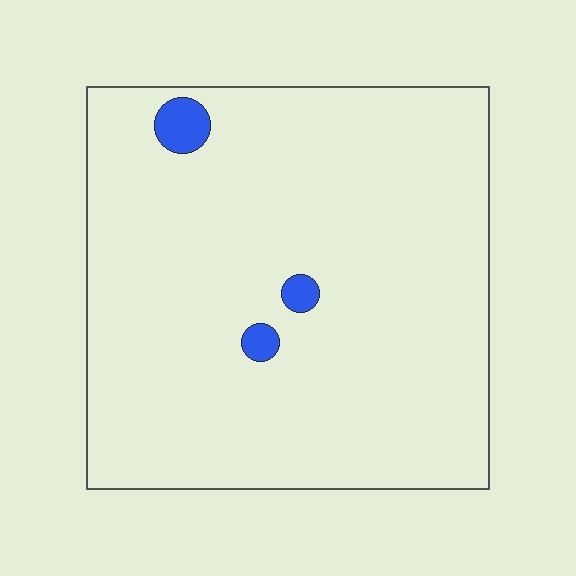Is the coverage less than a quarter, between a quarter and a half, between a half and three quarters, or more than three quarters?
Less than a quarter.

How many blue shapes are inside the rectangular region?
3.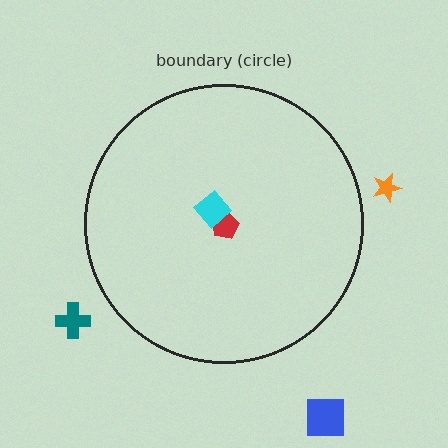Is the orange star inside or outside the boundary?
Outside.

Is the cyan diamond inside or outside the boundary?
Inside.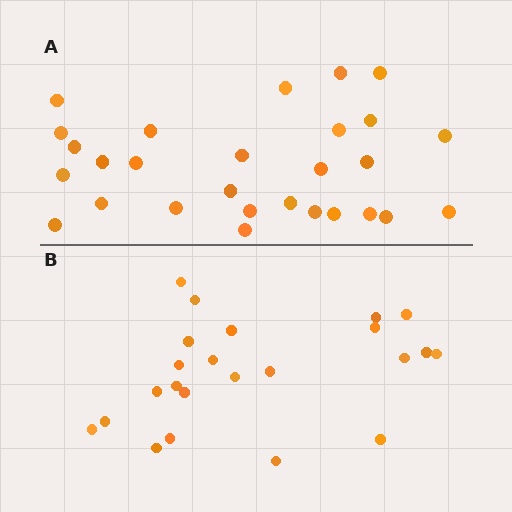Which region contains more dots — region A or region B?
Region A (the top region) has more dots.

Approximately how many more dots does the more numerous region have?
Region A has about 5 more dots than region B.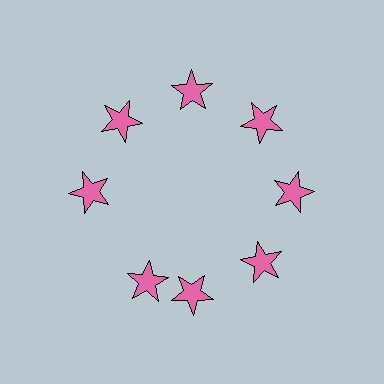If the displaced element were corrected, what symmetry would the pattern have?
It would have 8-fold rotational symmetry — the pattern would map onto itself every 45 degrees.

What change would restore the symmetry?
The symmetry would be restored by rotating it back into even spacing with its neighbors so that all 8 stars sit at equal angles and equal distance from the center.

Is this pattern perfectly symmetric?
No. The 8 pink stars are arranged in a ring, but one element near the 8 o'clock position is rotated out of alignment along the ring, breaking the 8-fold rotational symmetry.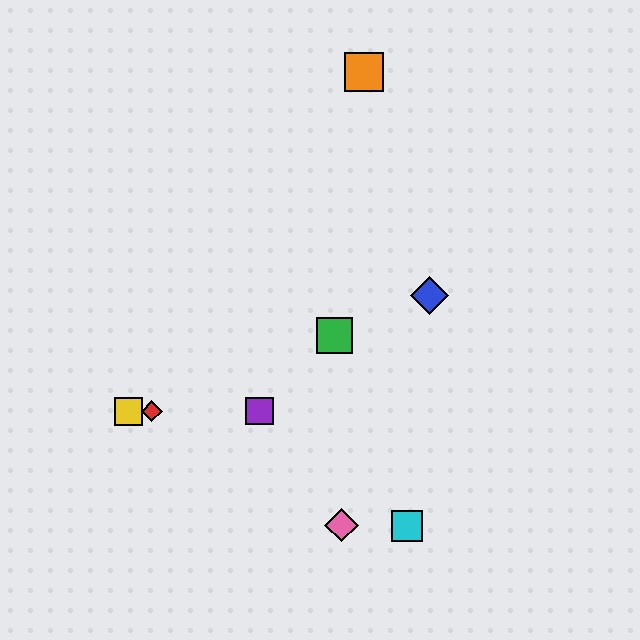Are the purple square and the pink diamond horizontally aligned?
No, the purple square is at y≈411 and the pink diamond is at y≈525.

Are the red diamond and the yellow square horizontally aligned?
Yes, both are at y≈411.